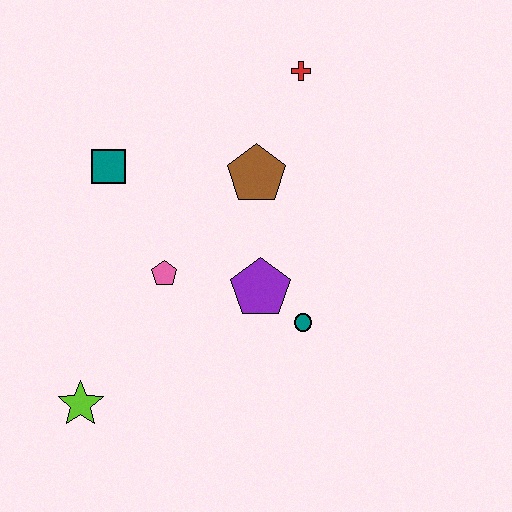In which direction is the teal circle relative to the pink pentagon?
The teal circle is to the right of the pink pentagon.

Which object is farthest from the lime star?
The red cross is farthest from the lime star.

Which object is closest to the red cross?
The brown pentagon is closest to the red cross.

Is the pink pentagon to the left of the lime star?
No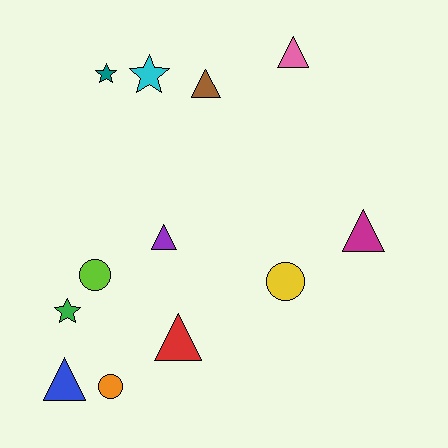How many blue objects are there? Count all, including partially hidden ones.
There is 1 blue object.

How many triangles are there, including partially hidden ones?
There are 6 triangles.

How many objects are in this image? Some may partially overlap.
There are 12 objects.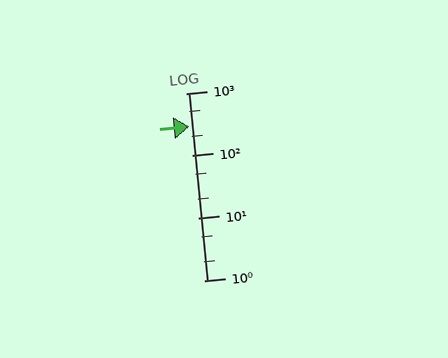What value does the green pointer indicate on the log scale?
The pointer indicates approximately 290.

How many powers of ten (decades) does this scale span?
The scale spans 3 decades, from 1 to 1000.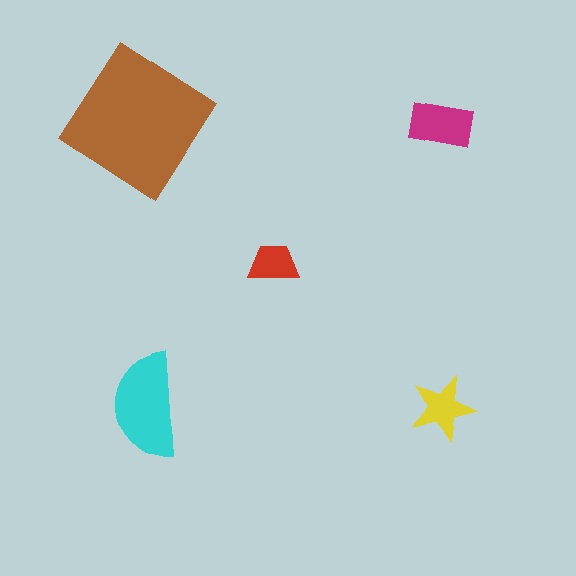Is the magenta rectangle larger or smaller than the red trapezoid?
Larger.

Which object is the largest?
The brown diamond.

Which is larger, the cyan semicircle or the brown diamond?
The brown diamond.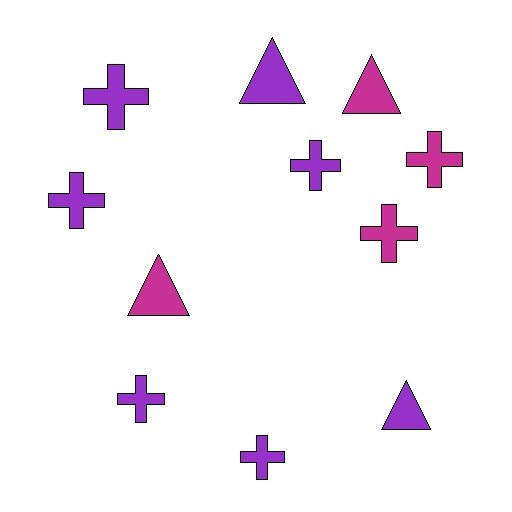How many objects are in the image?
There are 11 objects.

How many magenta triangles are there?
There are 2 magenta triangles.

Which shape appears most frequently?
Cross, with 7 objects.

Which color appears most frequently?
Purple, with 7 objects.